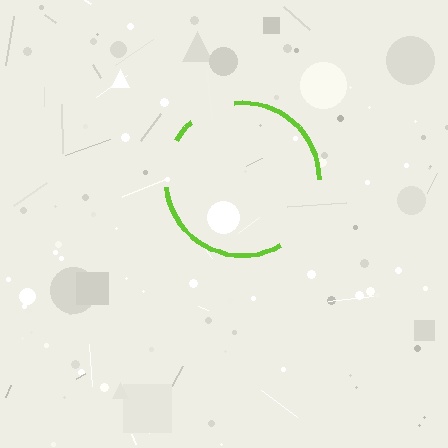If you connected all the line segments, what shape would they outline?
They would outline a circle.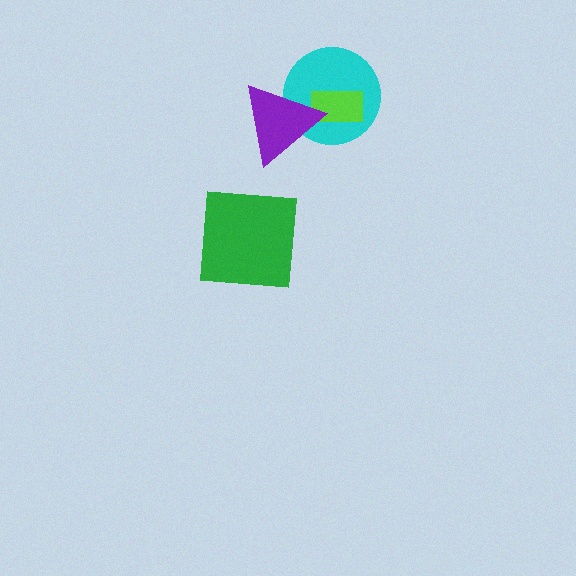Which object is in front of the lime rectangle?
The purple triangle is in front of the lime rectangle.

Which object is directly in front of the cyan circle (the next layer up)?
The lime rectangle is directly in front of the cyan circle.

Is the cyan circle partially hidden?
Yes, it is partially covered by another shape.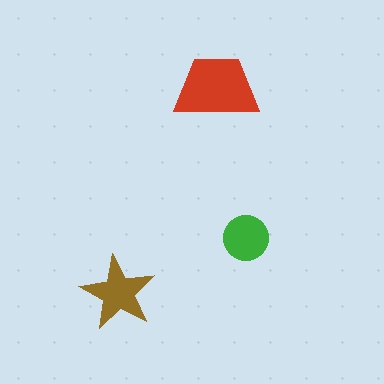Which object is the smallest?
The green circle.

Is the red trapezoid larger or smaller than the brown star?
Larger.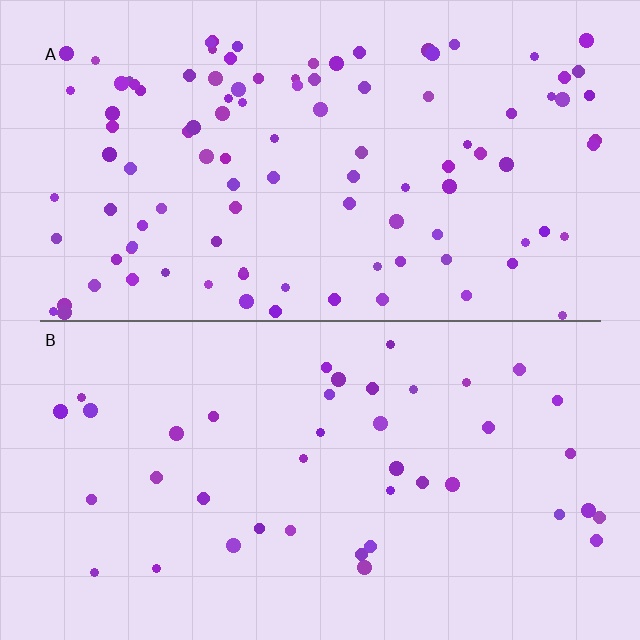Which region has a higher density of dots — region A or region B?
A (the top).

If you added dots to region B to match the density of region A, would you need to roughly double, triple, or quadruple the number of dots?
Approximately triple.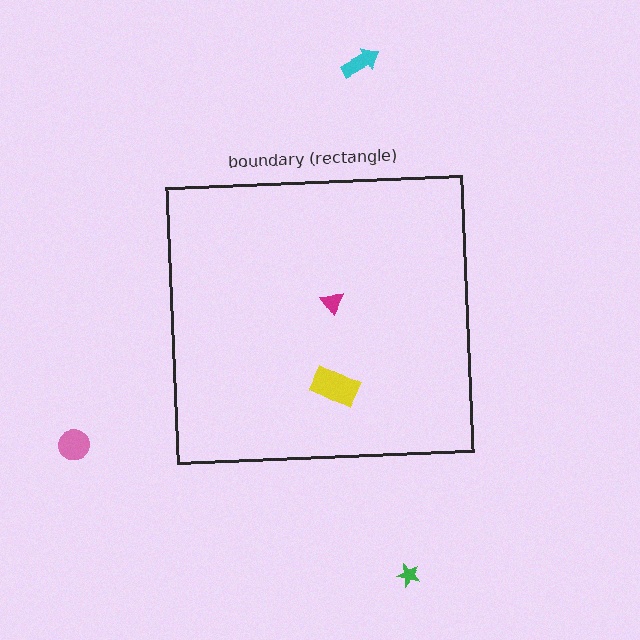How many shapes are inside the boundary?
2 inside, 3 outside.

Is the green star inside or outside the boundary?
Outside.